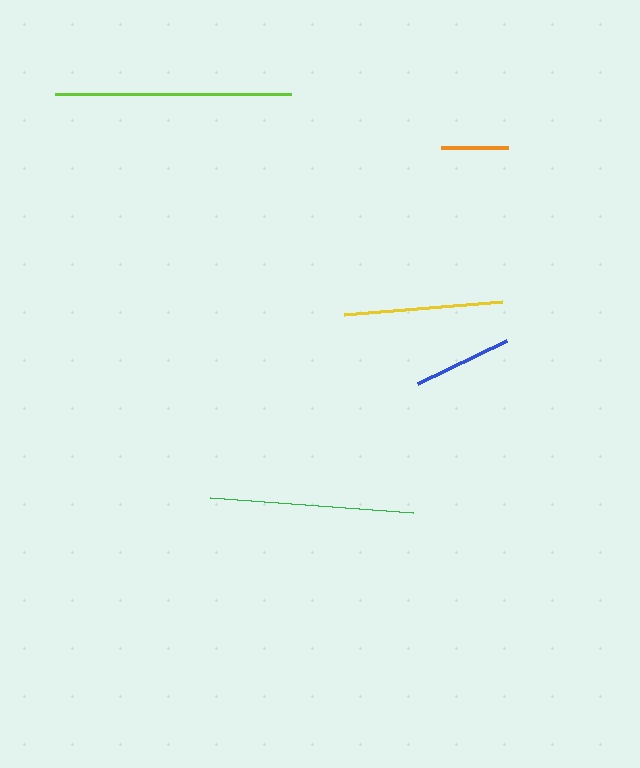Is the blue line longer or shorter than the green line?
The green line is longer than the blue line.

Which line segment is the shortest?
The orange line is the shortest at approximately 68 pixels.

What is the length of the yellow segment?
The yellow segment is approximately 158 pixels long.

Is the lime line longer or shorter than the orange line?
The lime line is longer than the orange line.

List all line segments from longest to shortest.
From longest to shortest: lime, green, yellow, blue, orange.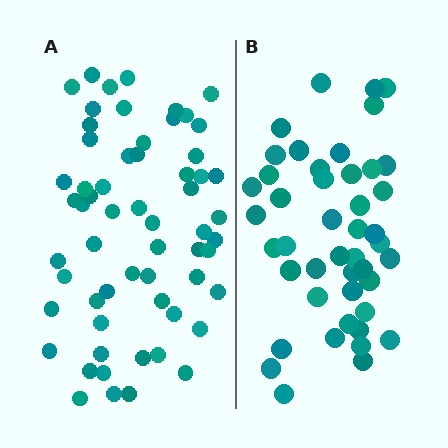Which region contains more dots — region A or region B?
Region A (the left region) has more dots.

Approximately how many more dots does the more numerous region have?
Region A has approximately 15 more dots than region B.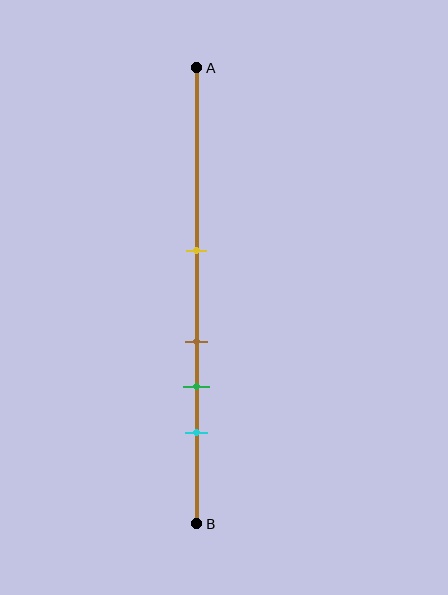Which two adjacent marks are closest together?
The brown and green marks are the closest adjacent pair.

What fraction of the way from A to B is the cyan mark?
The cyan mark is approximately 80% (0.8) of the way from A to B.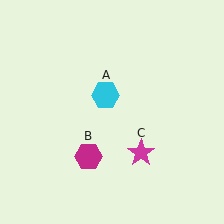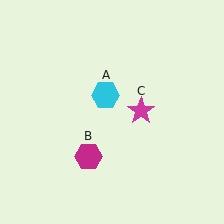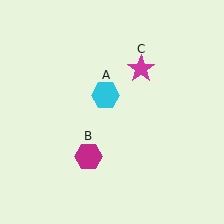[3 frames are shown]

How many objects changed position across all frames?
1 object changed position: magenta star (object C).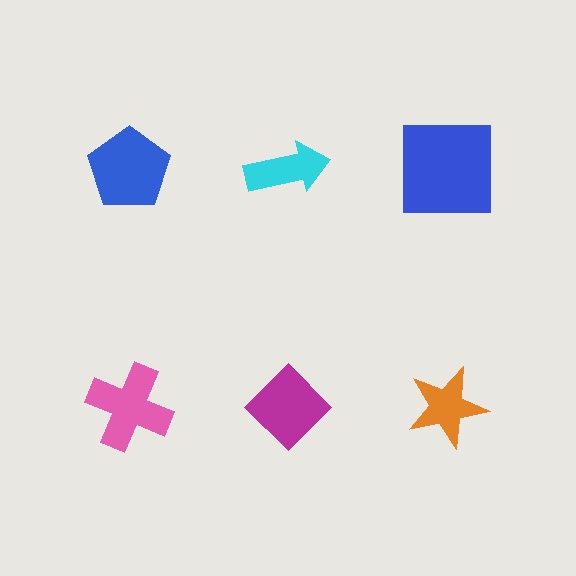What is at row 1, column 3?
A blue square.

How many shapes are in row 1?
3 shapes.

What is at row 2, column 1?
A pink cross.